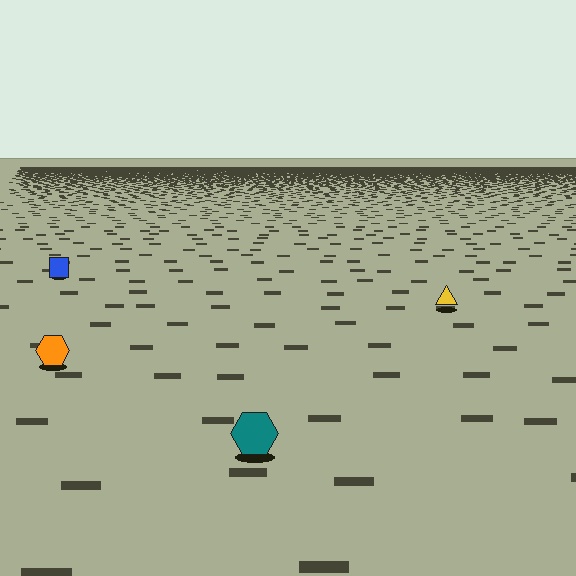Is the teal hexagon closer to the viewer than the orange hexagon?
Yes. The teal hexagon is closer — you can tell from the texture gradient: the ground texture is coarser near it.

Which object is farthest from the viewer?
The blue square is farthest from the viewer. It appears smaller and the ground texture around it is denser.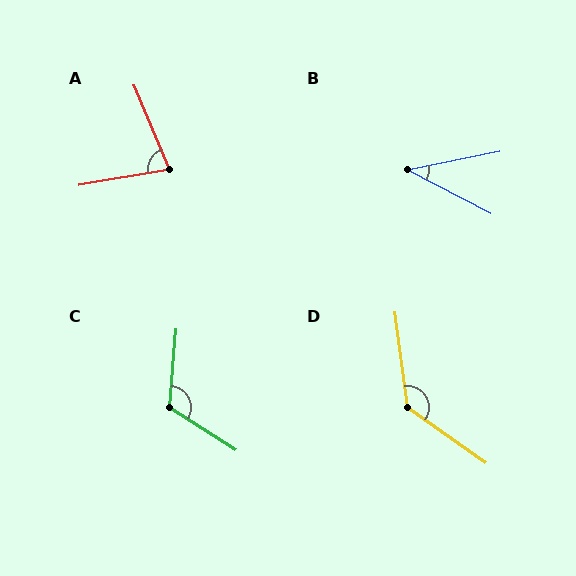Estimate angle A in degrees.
Approximately 77 degrees.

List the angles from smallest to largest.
B (38°), A (77°), C (118°), D (133°).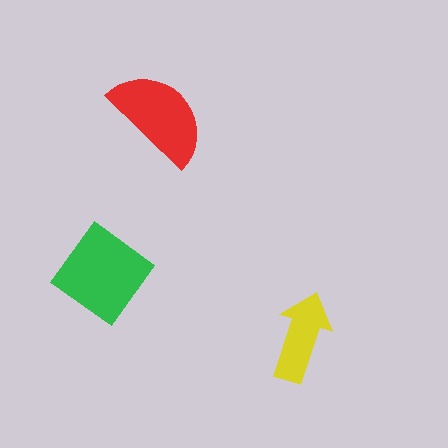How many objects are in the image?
There are 3 objects in the image.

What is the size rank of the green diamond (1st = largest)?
1st.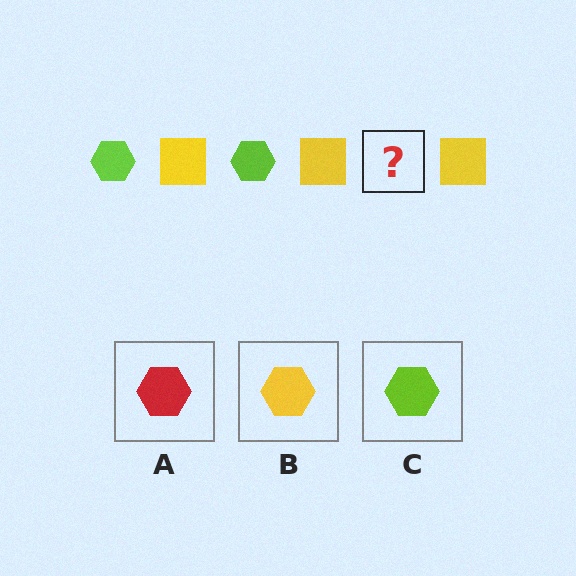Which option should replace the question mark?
Option C.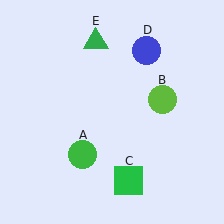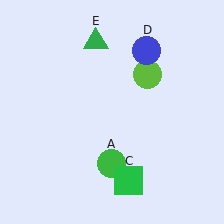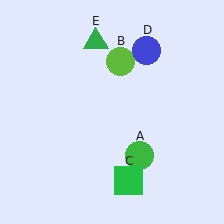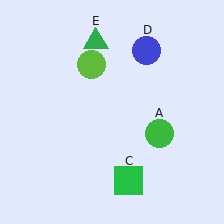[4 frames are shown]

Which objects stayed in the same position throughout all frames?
Green square (object C) and blue circle (object D) and green triangle (object E) remained stationary.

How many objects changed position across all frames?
2 objects changed position: green circle (object A), lime circle (object B).